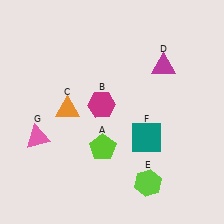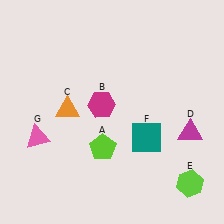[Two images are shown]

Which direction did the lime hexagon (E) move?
The lime hexagon (E) moved right.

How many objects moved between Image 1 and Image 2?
2 objects moved between the two images.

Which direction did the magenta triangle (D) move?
The magenta triangle (D) moved down.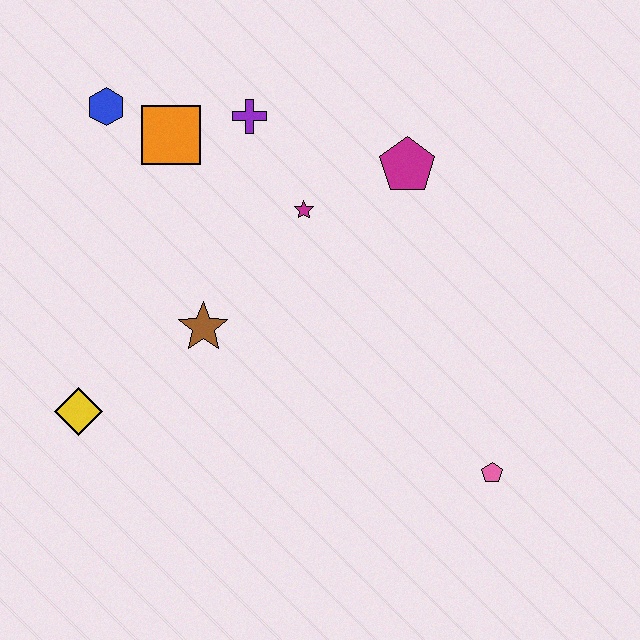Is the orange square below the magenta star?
No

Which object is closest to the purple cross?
The orange square is closest to the purple cross.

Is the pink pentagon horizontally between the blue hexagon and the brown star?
No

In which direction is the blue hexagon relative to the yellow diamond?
The blue hexagon is above the yellow diamond.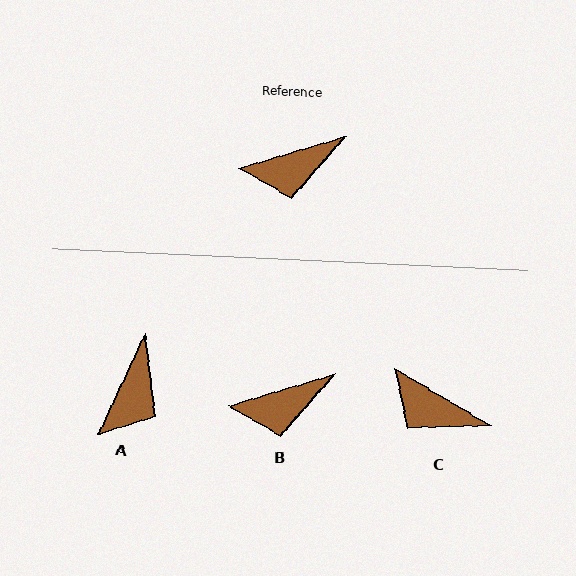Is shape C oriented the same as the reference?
No, it is off by about 47 degrees.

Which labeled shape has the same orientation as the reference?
B.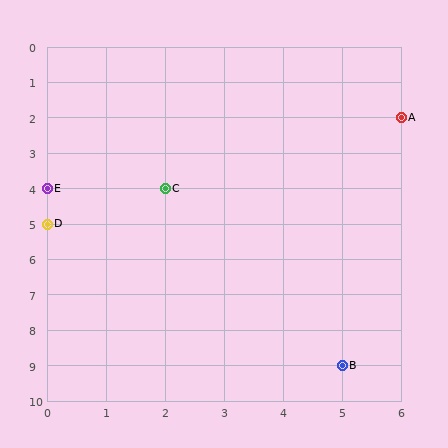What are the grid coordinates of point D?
Point D is at grid coordinates (0, 5).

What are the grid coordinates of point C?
Point C is at grid coordinates (2, 4).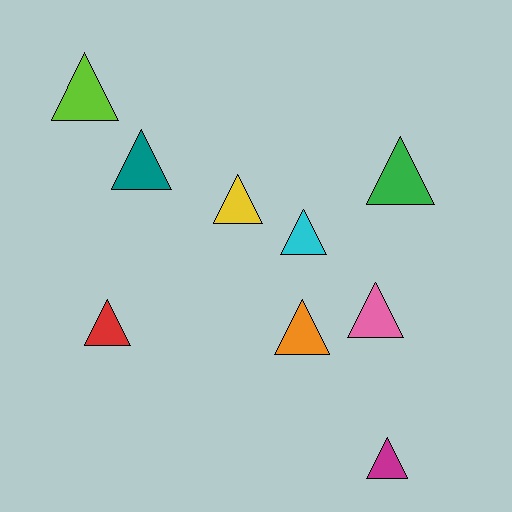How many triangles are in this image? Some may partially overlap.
There are 9 triangles.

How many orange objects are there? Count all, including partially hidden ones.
There is 1 orange object.